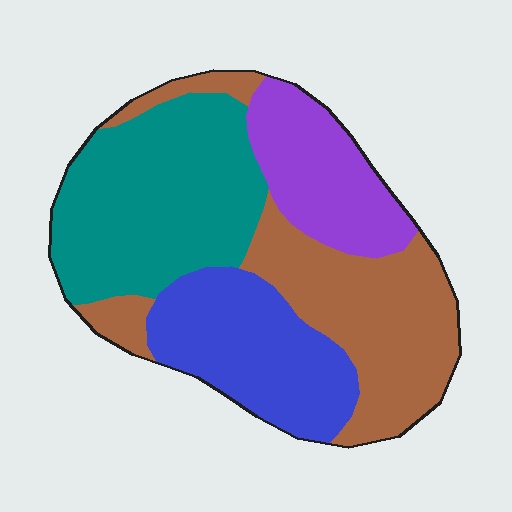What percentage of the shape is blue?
Blue covers about 20% of the shape.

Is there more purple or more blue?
Blue.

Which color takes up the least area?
Purple, at roughly 15%.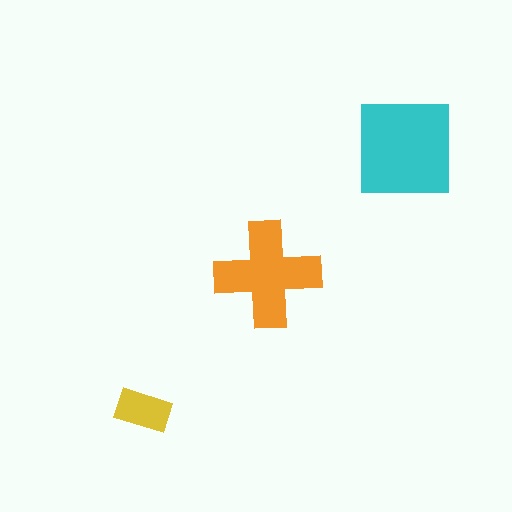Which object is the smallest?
The yellow rectangle.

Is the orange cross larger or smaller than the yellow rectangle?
Larger.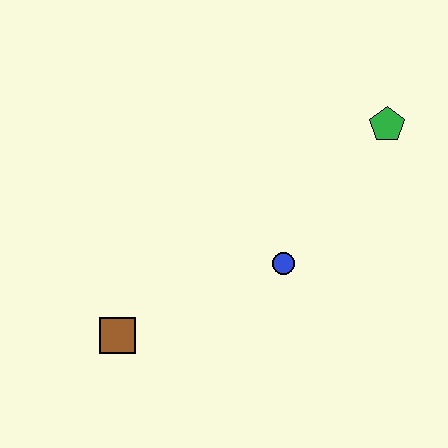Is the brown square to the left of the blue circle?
Yes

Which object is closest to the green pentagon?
The blue circle is closest to the green pentagon.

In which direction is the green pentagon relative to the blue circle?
The green pentagon is above the blue circle.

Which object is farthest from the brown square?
The green pentagon is farthest from the brown square.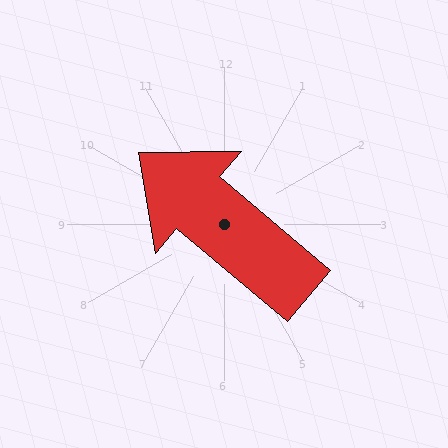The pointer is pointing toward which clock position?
Roughly 10 o'clock.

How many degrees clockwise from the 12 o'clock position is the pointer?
Approximately 310 degrees.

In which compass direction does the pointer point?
Northwest.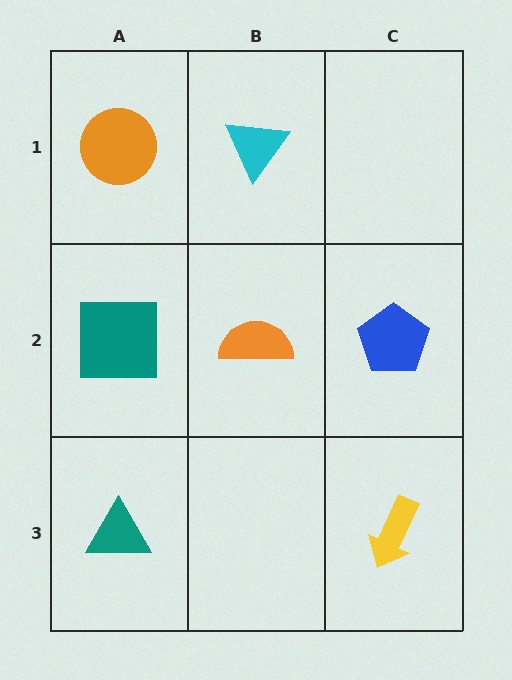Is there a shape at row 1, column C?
No, that cell is empty.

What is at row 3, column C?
A yellow arrow.